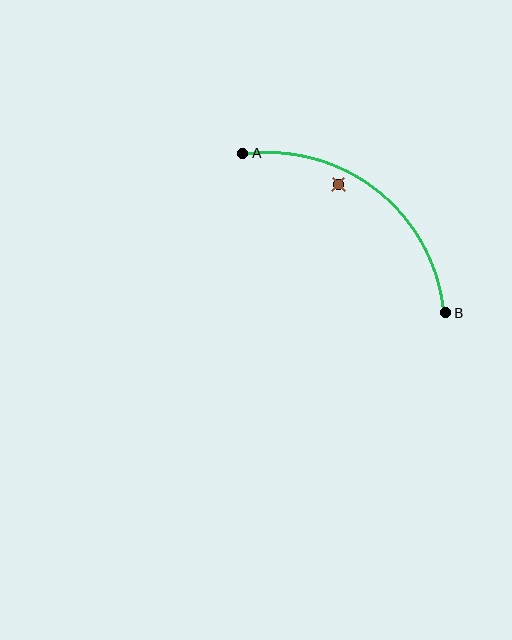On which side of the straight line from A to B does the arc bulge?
The arc bulges above and to the right of the straight line connecting A and B.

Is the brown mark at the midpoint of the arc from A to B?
No — the brown mark does not lie on the arc at all. It sits slightly inside the curve.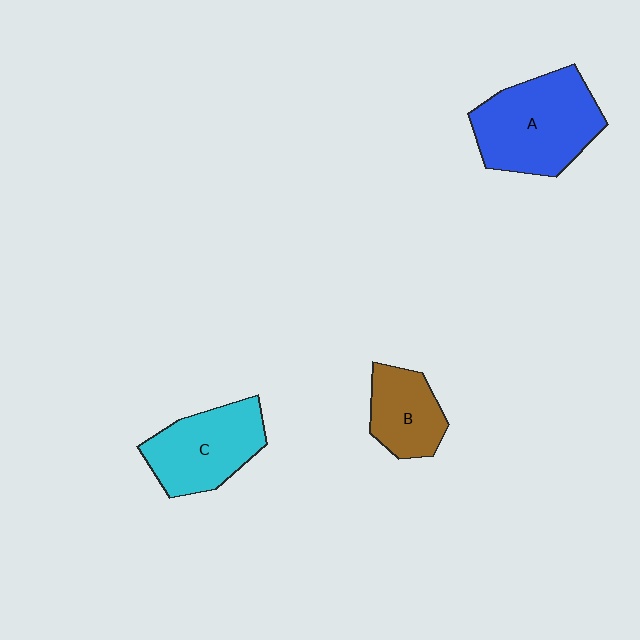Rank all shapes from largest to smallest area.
From largest to smallest: A (blue), C (cyan), B (brown).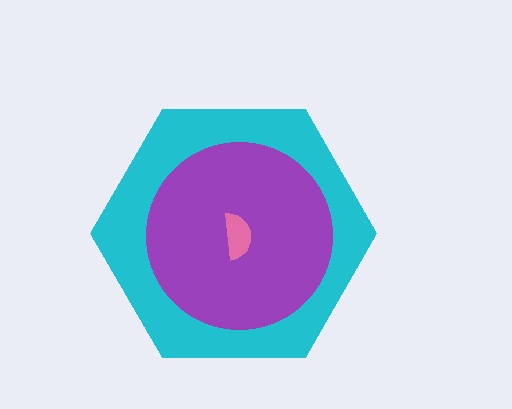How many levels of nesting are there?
3.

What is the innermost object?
The pink semicircle.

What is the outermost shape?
The cyan hexagon.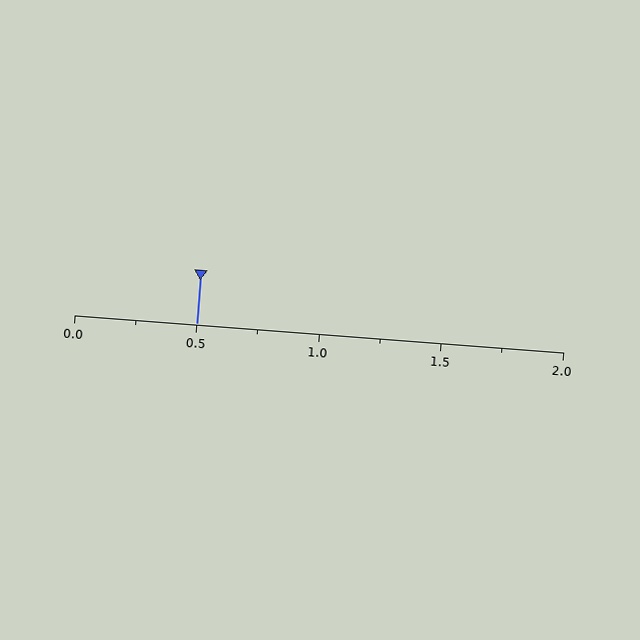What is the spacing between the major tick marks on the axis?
The major ticks are spaced 0.5 apart.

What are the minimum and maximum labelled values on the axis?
The axis runs from 0.0 to 2.0.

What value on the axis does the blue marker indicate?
The marker indicates approximately 0.5.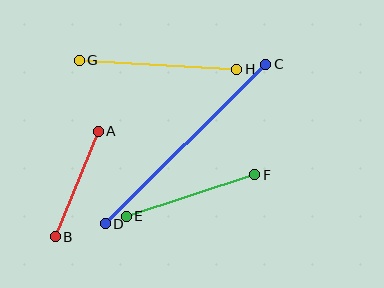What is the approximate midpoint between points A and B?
The midpoint is at approximately (77, 184) pixels.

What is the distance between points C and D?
The distance is approximately 226 pixels.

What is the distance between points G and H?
The distance is approximately 157 pixels.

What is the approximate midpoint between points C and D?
The midpoint is at approximately (186, 144) pixels.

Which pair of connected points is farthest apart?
Points C and D are farthest apart.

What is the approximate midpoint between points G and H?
The midpoint is at approximately (158, 65) pixels.